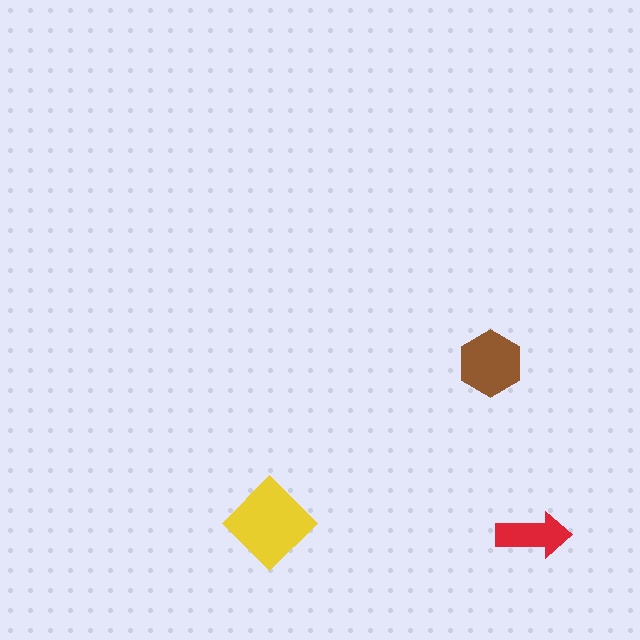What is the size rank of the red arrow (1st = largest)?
3rd.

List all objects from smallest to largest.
The red arrow, the brown hexagon, the yellow diamond.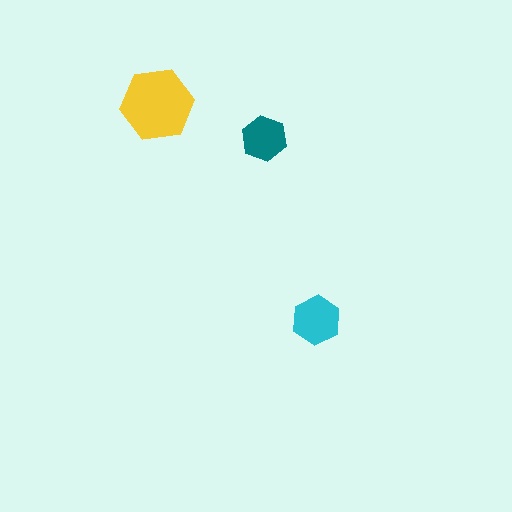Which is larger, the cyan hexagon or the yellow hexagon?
The yellow one.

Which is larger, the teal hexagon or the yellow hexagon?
The yellow one.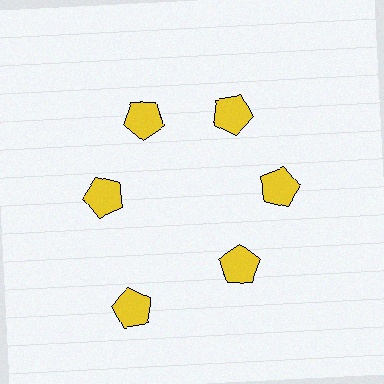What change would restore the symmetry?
The symmetry would be restored by moving it inward, back onto the ring so that all 6 pentagons sit at equal angles and equal distance from the center.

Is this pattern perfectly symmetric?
No. The 6 yellow pentagons are arranged in a ring, but one element near the 7 o'clock position is pushed outward from the center, breaking the 6-fold rotational symmetry.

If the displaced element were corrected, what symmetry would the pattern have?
It would have 6-fold rotational symmetry — the pattern would map onto itself every 60 degrees.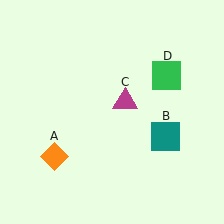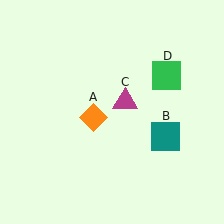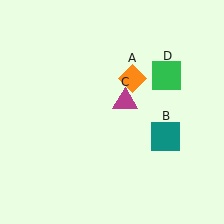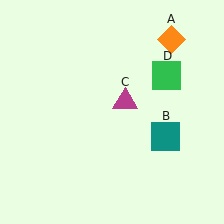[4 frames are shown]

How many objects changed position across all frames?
1 object changed position: orange diamond (object A).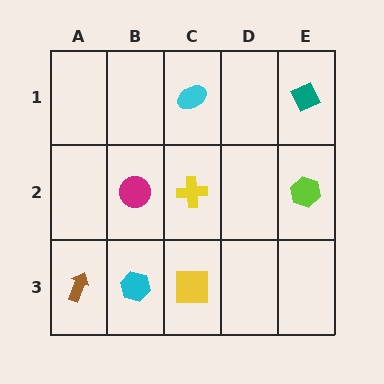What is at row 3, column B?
A cyan hexagon.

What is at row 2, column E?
A lime hexagon.